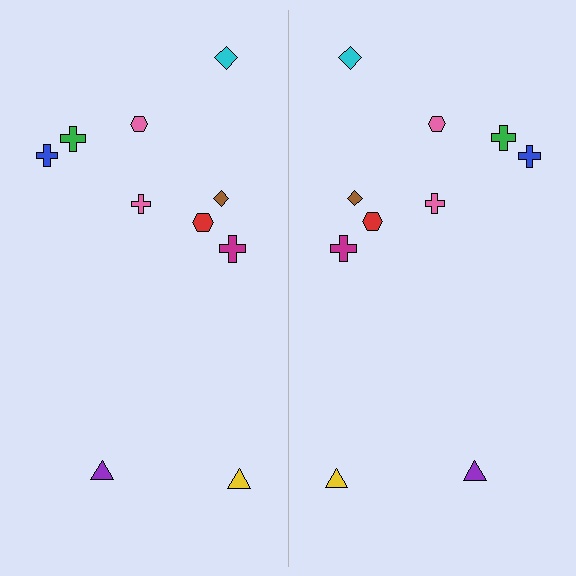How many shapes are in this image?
There are 20 shapes in this image.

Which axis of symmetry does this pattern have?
The pattern has a vertical axis of symmetry running through the center of the image.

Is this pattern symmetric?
Yes, this pattern has bilateral (reflection) symmetry.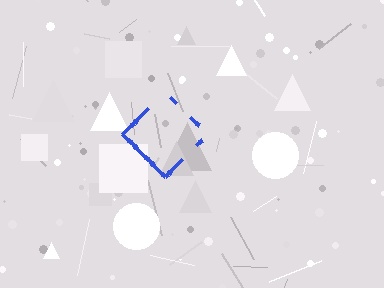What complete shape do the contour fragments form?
The contour fragments form a diamond.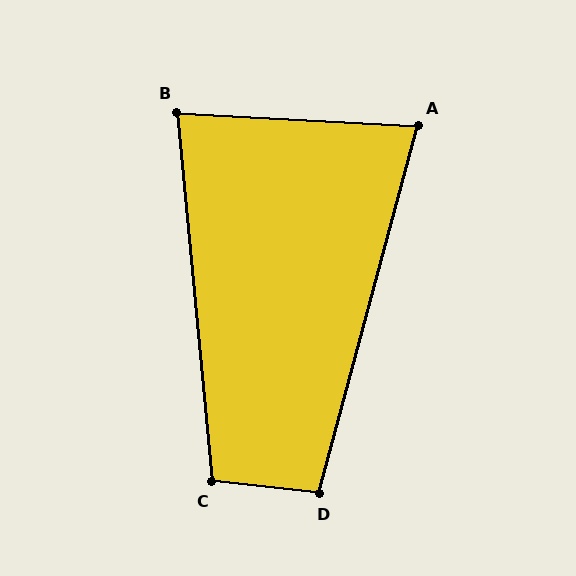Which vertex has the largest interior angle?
C, at approximately 102 degrees.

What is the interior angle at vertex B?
Approximately 81 degrees (acute).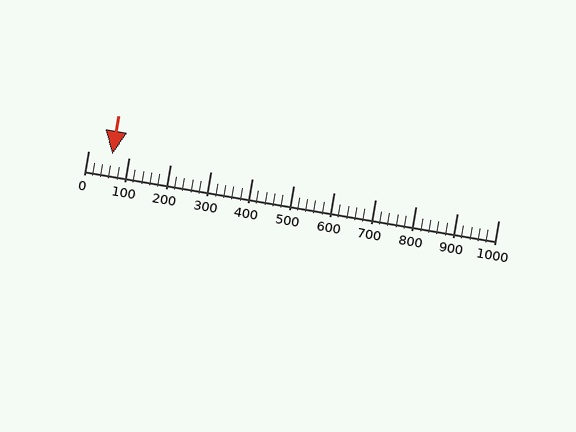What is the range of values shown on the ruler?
The ruler shows values from 0 to 1000.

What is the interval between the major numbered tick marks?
The major tick marks are spaced 100 units apart.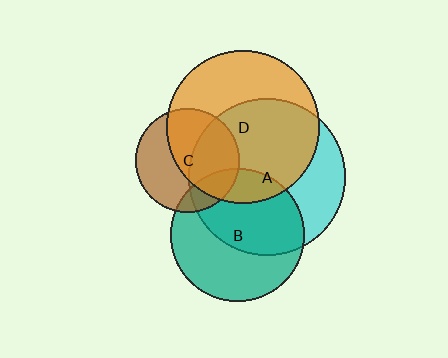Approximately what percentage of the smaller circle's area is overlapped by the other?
Approximately 55%.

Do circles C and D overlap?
Yes.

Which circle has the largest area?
Circle A (cyan).